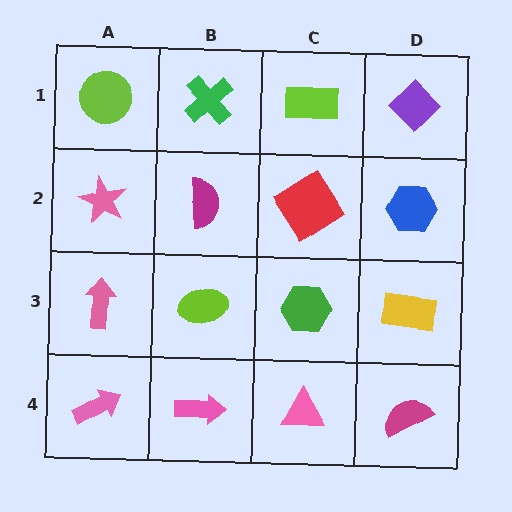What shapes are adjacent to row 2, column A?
A lime circle (row 1, column A), a pink arrow (row 3, column A), a magenta semicircle (row 2, column B).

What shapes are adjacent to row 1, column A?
A pink star (row 2, column A), a green cross (row 1, column B).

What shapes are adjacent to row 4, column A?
A pink arrow (row 3, column A), a pink arrow (row 4, column B).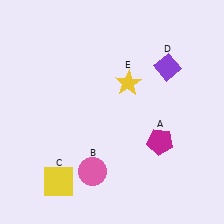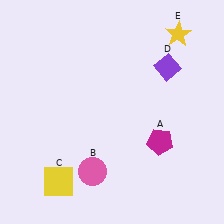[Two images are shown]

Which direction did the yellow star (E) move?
The yellow star (E) moved right.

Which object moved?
The yellow star (E) moved right.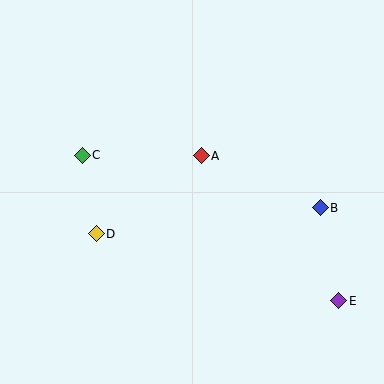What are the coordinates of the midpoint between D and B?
The midpoint between D and B is at (208, 221).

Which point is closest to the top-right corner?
Point B is closest to the top-right corner.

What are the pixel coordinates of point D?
Point D is at (96, 234).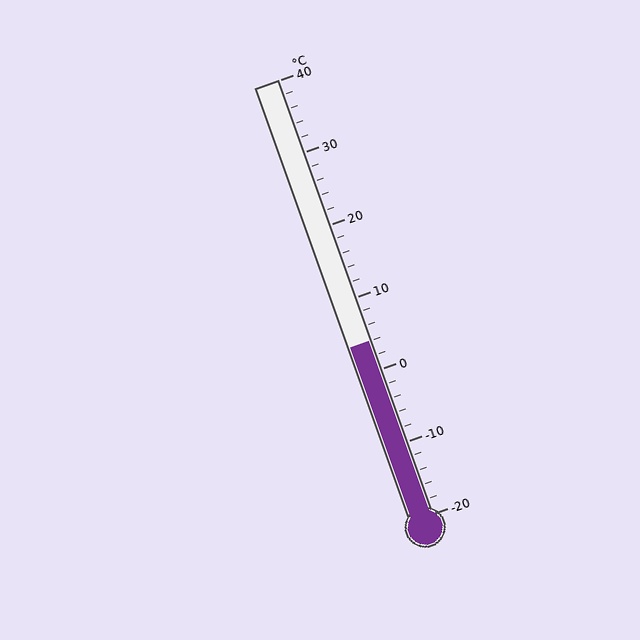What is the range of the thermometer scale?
The thermometer scale ranges from -20°C to 40°C.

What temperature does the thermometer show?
The thermometer shows approximately 4°C.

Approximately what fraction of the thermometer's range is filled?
The thermometer is filled to approximately 40% of its range.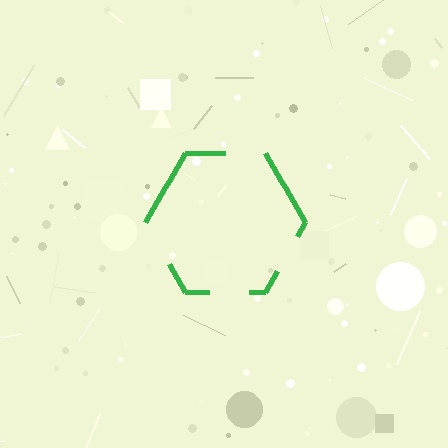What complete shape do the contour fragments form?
The contour fragments form a hexagon.